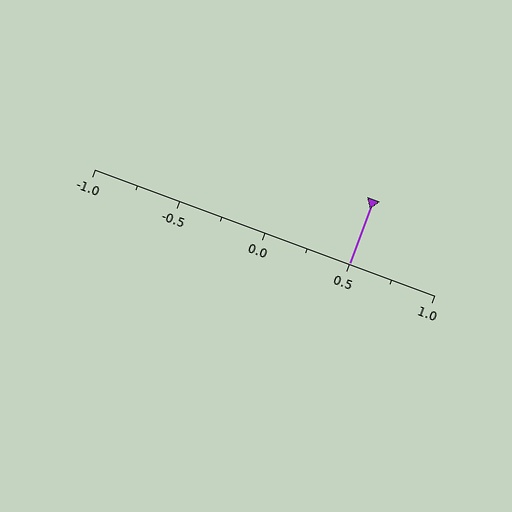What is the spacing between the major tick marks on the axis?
The major ticks are spaced 0.5 apart.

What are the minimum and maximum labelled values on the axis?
The axis runs from -1.0 to 1.0.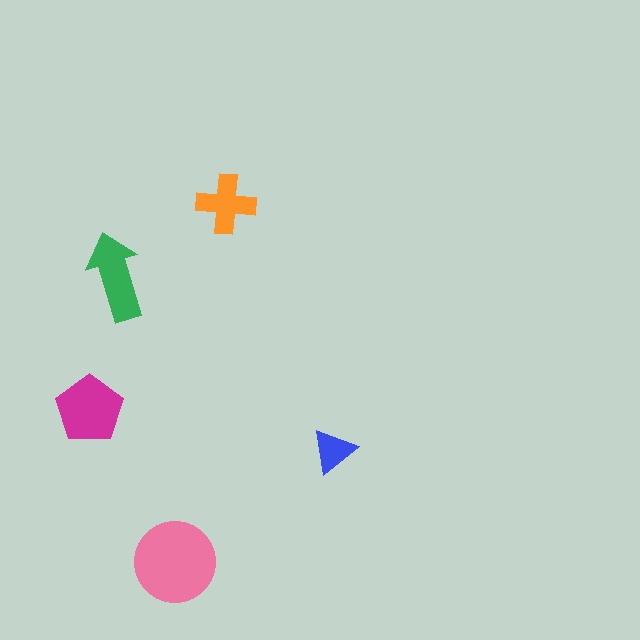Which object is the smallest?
The blue triangle.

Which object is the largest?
The pink circle.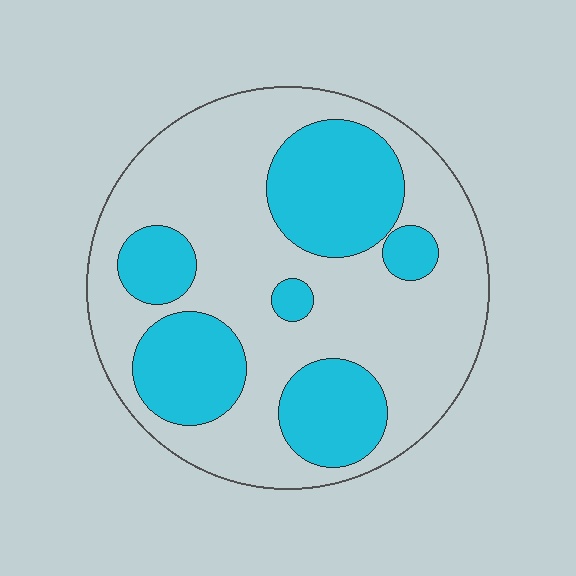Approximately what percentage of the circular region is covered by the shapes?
Approximately 35%.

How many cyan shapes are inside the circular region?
6.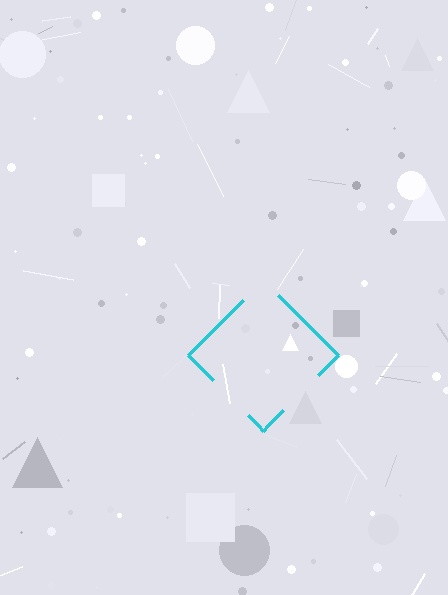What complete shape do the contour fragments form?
The contour fragments form a diamond.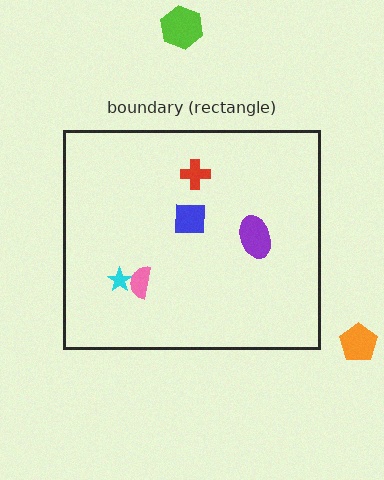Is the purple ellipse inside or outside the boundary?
Inside.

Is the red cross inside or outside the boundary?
Inside.